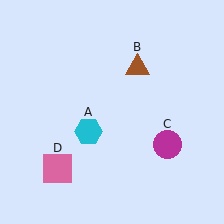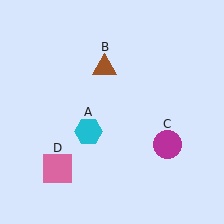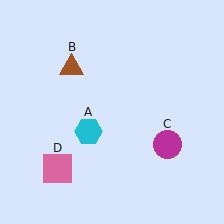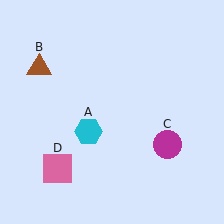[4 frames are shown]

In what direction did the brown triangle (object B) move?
The brown triangle (object B) moved left.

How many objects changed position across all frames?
1 object changed position: brown triangle (object B).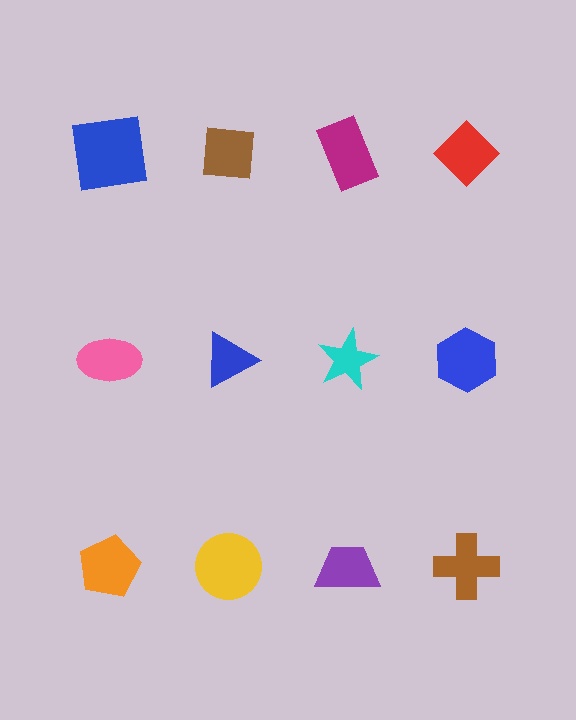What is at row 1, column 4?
A red diamond.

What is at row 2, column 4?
A blue hexagon.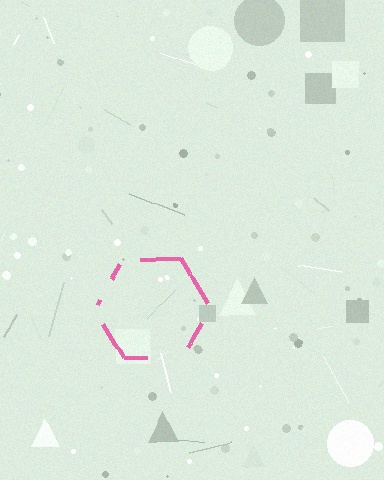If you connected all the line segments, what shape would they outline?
They would outline a hexagon.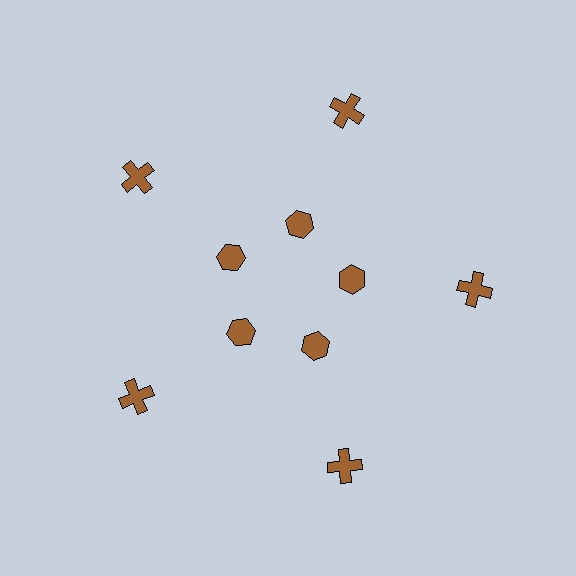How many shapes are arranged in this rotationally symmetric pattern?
There are 10 shapes, arranged in 5 groups of 2.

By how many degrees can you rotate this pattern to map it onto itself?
The pattern maps onto itself every 72 degrees of rotation.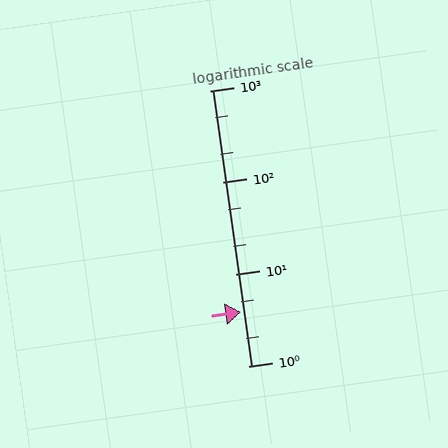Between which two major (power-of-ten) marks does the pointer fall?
The pointer is between 1 and 10.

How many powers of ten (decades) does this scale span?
The scale spans 3 decades, from 1 to 1000.